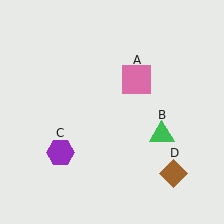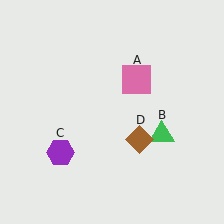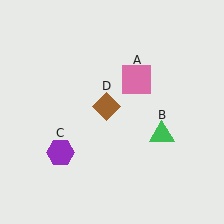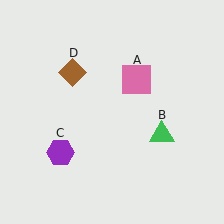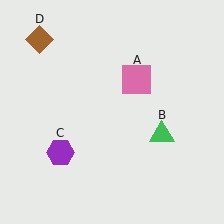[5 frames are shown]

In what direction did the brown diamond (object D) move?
The brown diamond (object D) moved up and to the left.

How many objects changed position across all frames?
1 object changed position: brown diamond (object D).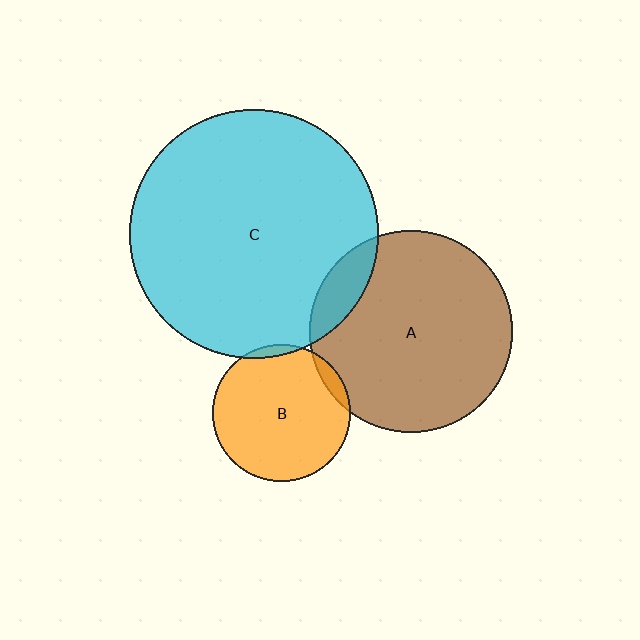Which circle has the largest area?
Circle C (cyan).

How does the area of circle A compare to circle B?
Approximately 2.2 times.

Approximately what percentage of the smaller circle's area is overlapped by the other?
Approximately 5%.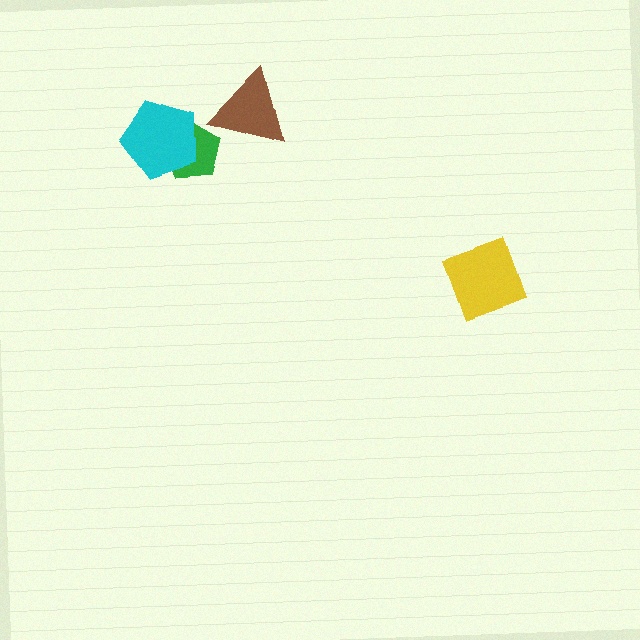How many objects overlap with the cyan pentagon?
1 object overlaps with the cyan pentagon.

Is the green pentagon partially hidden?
Yes, it is partially covered by another shape.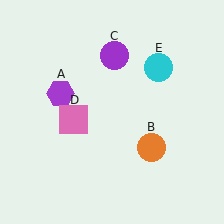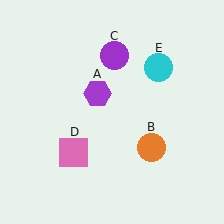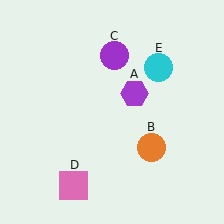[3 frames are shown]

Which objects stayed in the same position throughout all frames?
Orange circle (object B) and purple circle (object C) and cyan circle (object E) remained stationary.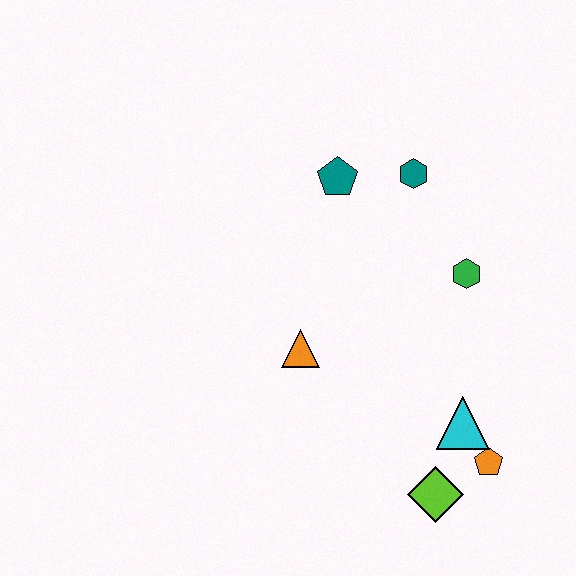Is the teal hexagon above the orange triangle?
Yes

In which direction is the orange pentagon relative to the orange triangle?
The orange pentagon is to the right of the orange triangle.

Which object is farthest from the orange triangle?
The orange pentagon is farthest from the orange triangle.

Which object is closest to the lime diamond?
The orange pentagon is closest to the lime diamond.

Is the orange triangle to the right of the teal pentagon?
No